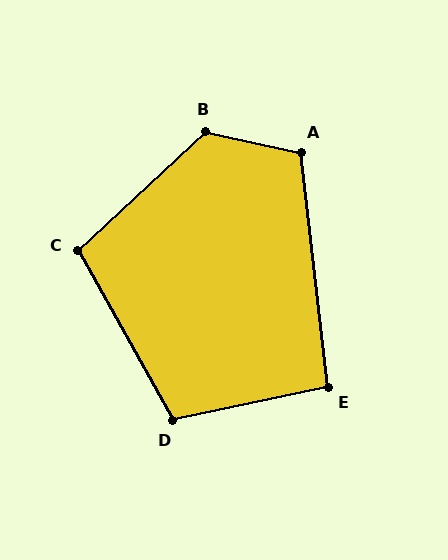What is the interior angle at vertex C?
Approximately 104 degrees (obtuse).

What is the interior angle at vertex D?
Approximately 107 degrees (obtuse).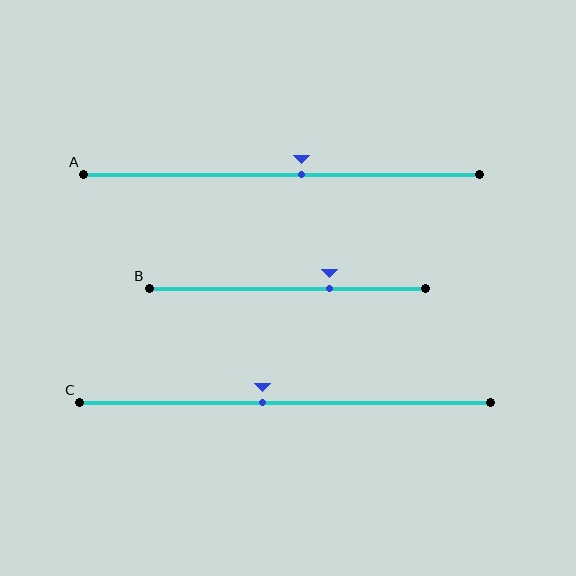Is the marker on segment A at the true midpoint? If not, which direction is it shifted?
No, the marker on segment A is shifted to the right by about 5% of the segment length.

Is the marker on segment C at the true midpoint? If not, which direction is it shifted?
No, the marker on segment C is shifted to the left by about 5% of the segment length.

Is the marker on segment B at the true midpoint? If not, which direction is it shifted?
No, the marker on segment B is shifted to the right by about 15% of the segment length.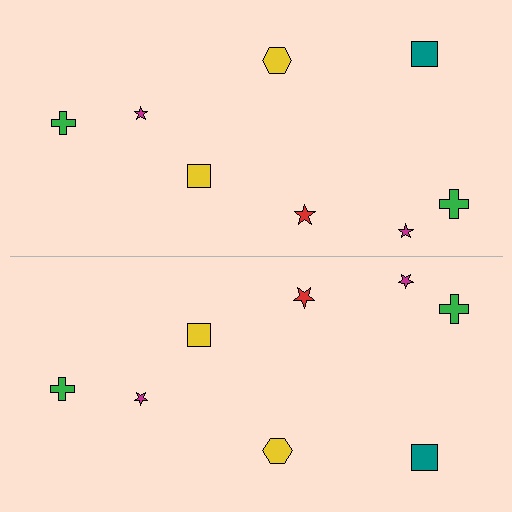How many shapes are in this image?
There are 16 shapes in this image.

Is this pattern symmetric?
Yes, this pattern has bilateral (reflection) symmetry.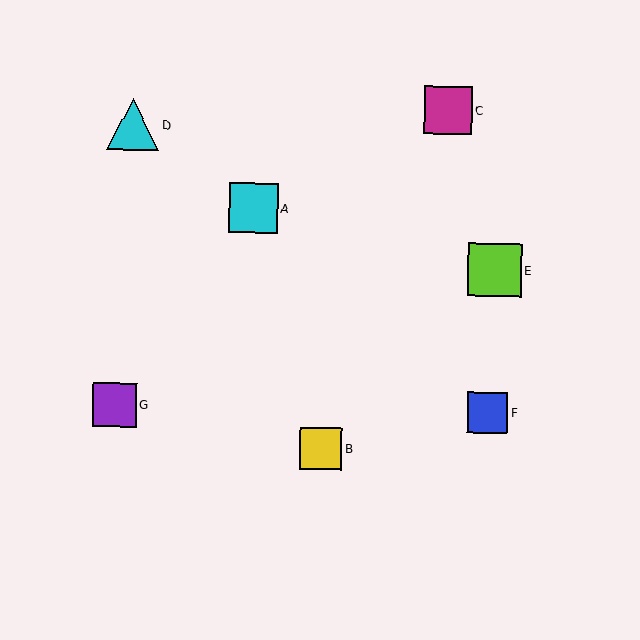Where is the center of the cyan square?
The center of the cyan square is at (253, 208).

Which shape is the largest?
The lime square (labeled E) is the largest.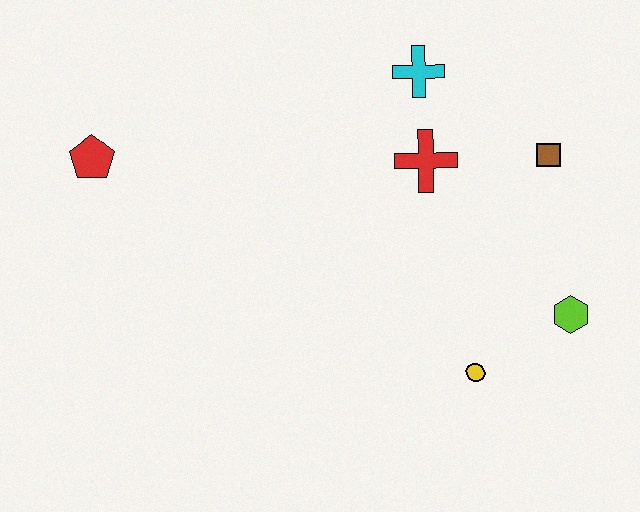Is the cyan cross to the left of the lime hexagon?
Yes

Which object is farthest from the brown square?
The red pentagon is farthest from the brown square.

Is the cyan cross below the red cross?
No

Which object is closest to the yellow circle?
The lime hexagon is closest to the yellow circle.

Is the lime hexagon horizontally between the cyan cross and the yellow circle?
No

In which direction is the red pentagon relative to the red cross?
The red pentagon is to the left of the red cross.